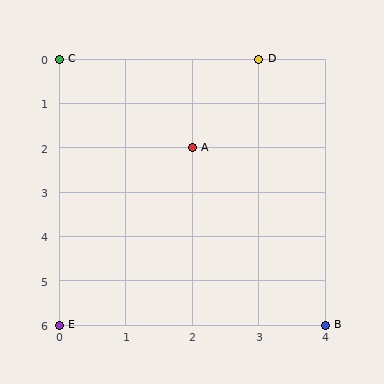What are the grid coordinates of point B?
Point B is at grid coordinates (4, 6).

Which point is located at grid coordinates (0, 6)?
Point E is at (0, 6).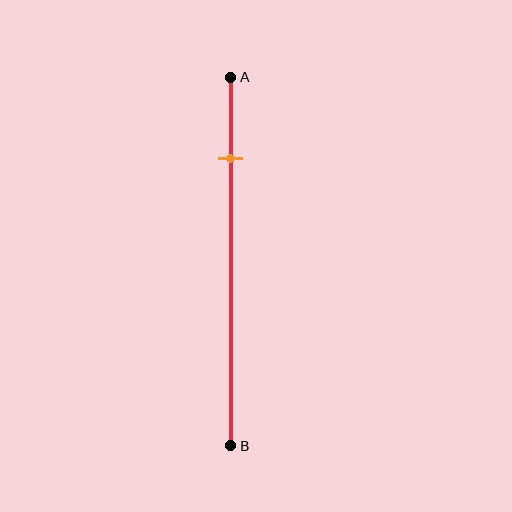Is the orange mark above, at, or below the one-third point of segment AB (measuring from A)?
The orange mark is above the one-third point of segment AB.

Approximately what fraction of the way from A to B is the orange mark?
The orange mark is approximately 20% of the way from A to B.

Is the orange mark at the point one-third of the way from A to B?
No, the mark is at about 20% from A, not at the 33% one-third point.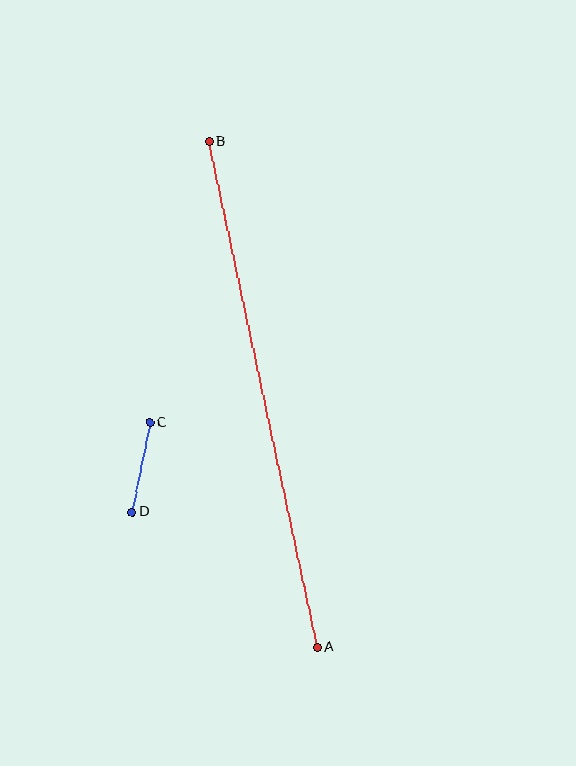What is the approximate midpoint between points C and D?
The midpoint is at approximately (141, 467) pixels.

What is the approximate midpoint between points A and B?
The midpoint is at approximately (263, 394) pixels.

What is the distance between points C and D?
The distance is approximately 91 pixels.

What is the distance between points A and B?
The distance is approximately 517 pixels.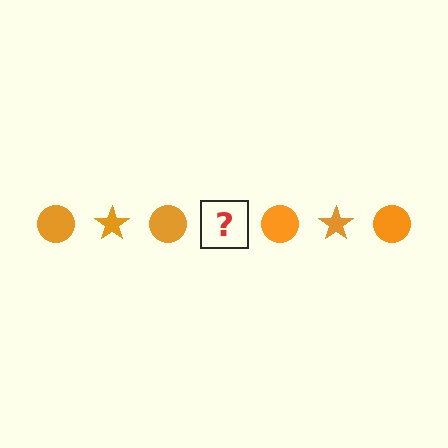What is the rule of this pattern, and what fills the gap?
The rule is that the pattern cycles through circle, star shapes in orange. The gap should be filled with an orange star.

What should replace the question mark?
The question mark should be replaced with an orange star.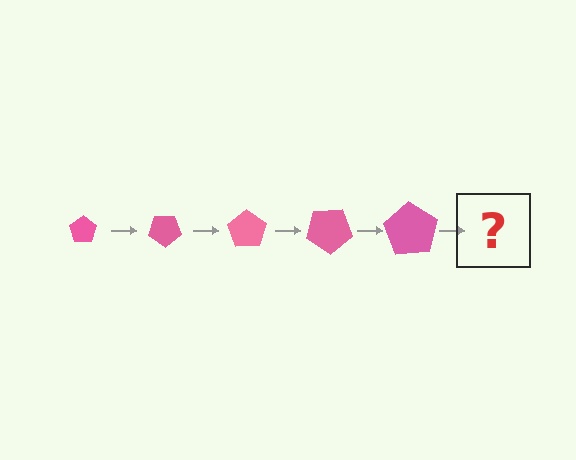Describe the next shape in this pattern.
It should be a pentagon, larger than the previous one and rotated 175 degrees from the start.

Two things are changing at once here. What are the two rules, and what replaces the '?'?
The two rules are that the pentagon grows larger each step and it rotates 35 degrees each step. The '?' should be a pentagon, larger than the previous one and rotated 175 degrees from the start.